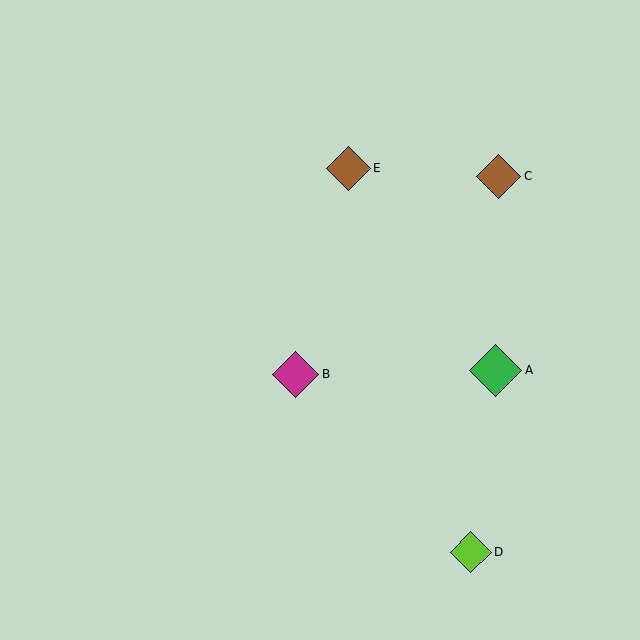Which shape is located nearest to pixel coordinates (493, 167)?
The brown diamond (labeled C) at (499, 176) is nearest to that location.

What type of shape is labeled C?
Shape C is a brown diamond.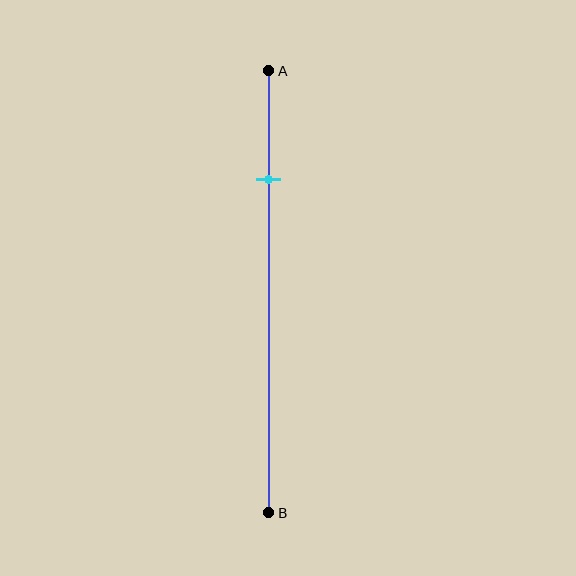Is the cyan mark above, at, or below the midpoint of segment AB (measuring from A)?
The cyan mark is above the midpoint of segment AB.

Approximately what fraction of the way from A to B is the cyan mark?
The cyan mark is approximately 25% of the way from A to B.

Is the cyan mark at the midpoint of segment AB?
No, the mark is at about 25% from A, not at the 50% midpoint.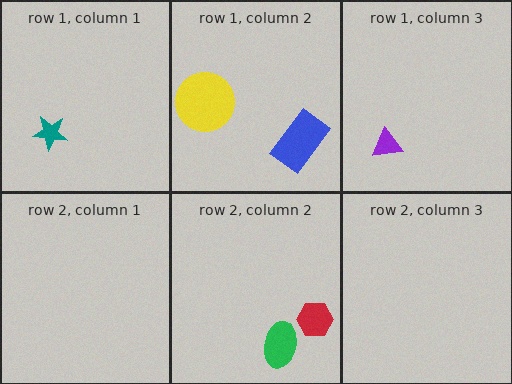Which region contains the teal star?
The row 1, column 1 region.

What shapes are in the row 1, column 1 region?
The teal star.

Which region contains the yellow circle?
The row 1, column 2 region.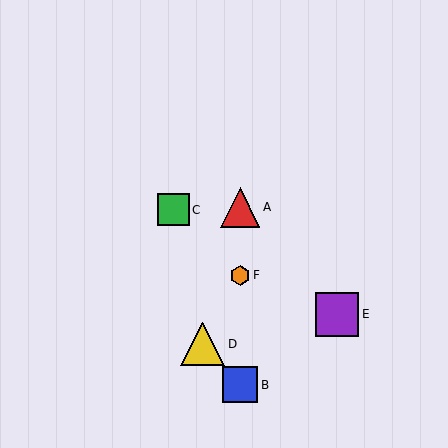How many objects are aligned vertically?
3 objects (A, B, F) are aligned vertically.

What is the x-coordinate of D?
Object D is at x≈203.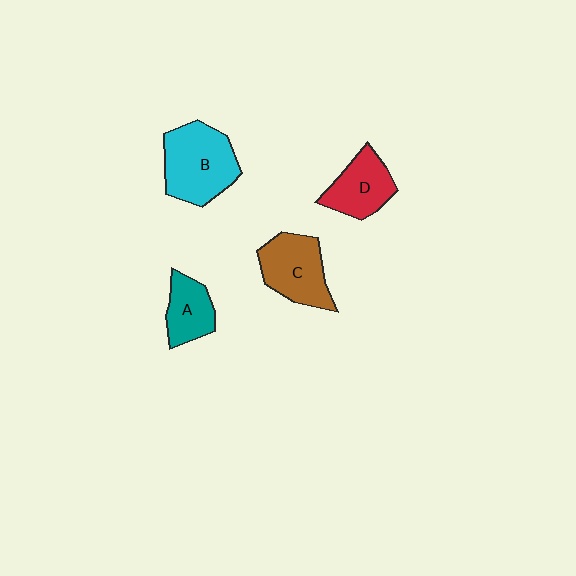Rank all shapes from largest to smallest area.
From largest to smallest: B (cyan), C (brown), D (red), A (teal).